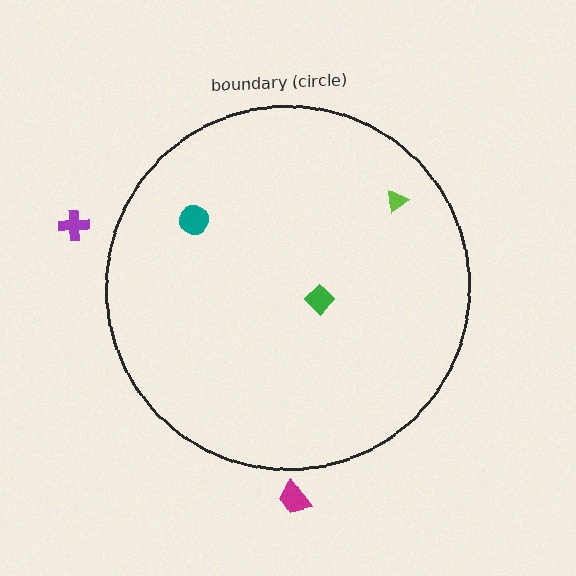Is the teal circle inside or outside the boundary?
Inside.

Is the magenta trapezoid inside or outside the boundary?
Outside.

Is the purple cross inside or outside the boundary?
Outside.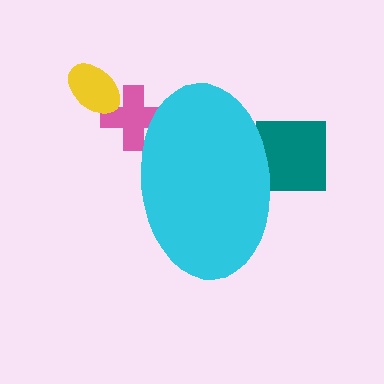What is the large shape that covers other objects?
A cyan ellipse.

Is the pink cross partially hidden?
Yes, the pink cross is partially hidden behind the cyan ellipse.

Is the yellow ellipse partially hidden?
No, the yellow ellipse is fully visible.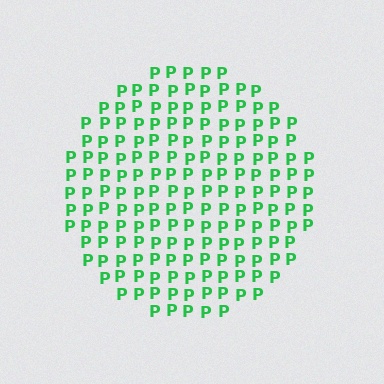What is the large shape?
The large shape is a circle.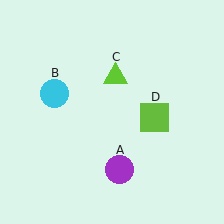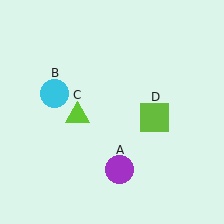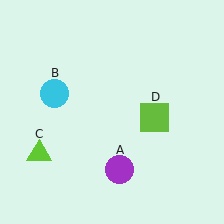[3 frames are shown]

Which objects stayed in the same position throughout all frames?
Purple circle (object A) and cyan circle (object B) and lime square (object D) remained stationary.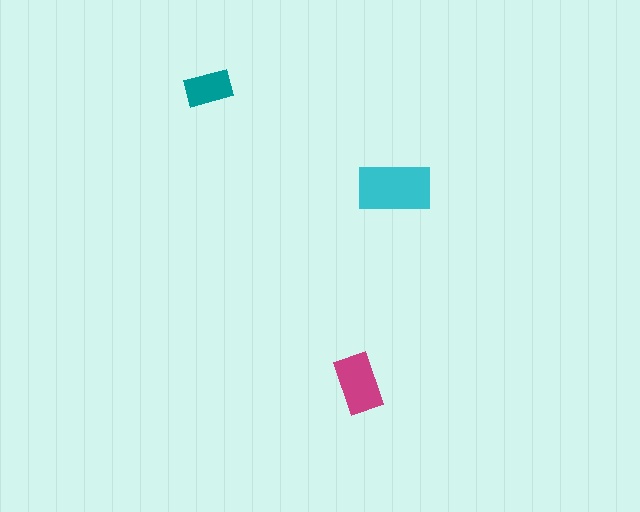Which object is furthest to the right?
The cyan rectangle is rightmost.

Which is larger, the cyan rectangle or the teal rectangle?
The cyan one.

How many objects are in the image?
There are 3 objects in the image.